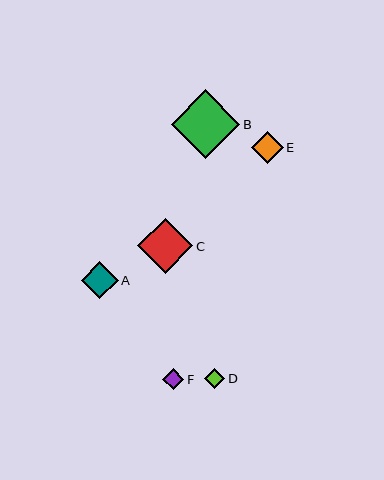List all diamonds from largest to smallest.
From largest to smallest: B, C, A, E, F, D.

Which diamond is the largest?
Diamond B is the largest with a size of approximately 68 pixels.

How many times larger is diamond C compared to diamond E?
Diamond C is approximately 1.7 times the size of diamond E.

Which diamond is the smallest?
Diamond D is the smallest with a size of approximately 20 pixels.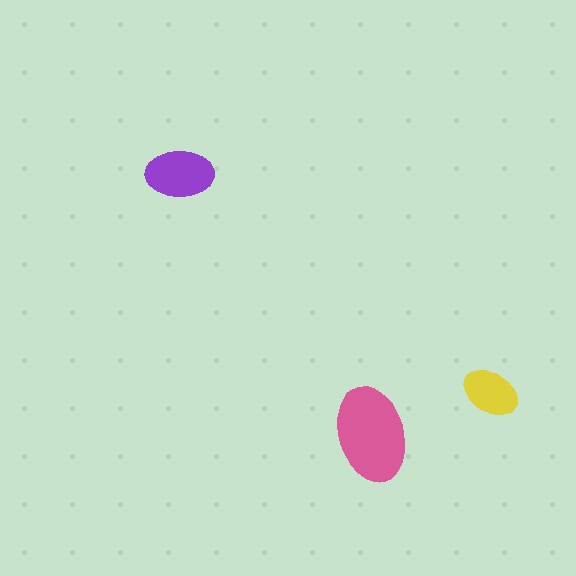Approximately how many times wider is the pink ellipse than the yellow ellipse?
About 1.5 times wider.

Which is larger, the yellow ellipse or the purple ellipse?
The purple one.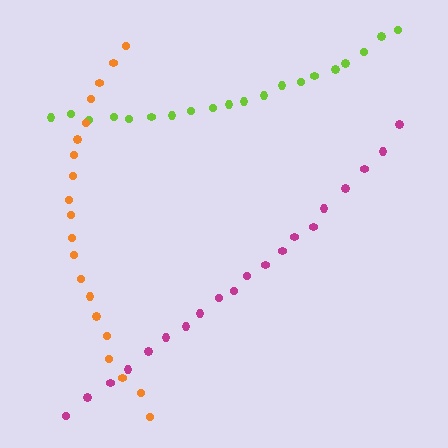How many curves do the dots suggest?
There are 3 distinct paths.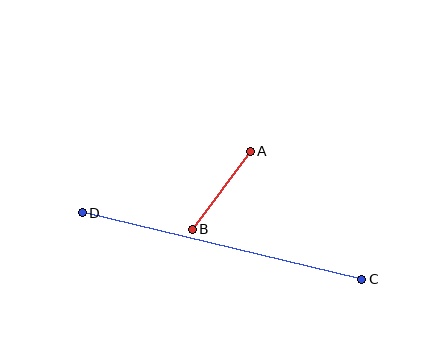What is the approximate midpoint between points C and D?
The midpoint is at approximately (222, 246) pixels.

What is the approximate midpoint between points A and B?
The midpoint is at approximately (221, 190) pixels.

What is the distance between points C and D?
The distance is approximately 287 pixels.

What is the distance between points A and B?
The distance is approximately 97 pixels.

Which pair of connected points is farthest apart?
Points C and D are farthest apart.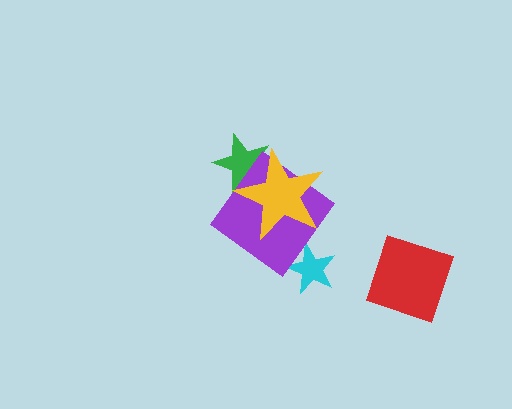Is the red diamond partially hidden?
No, no other shape covers it.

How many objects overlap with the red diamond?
0 objects overlap with the red diamond.